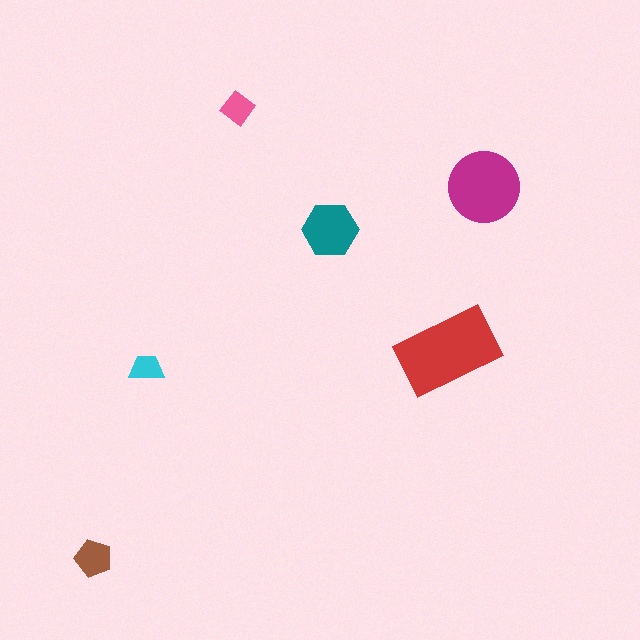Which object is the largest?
The red rectangle.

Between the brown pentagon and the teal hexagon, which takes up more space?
The teal hexagon.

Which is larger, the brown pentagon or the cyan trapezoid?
The brown pentagon.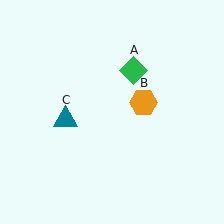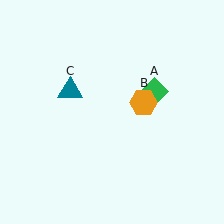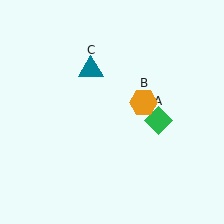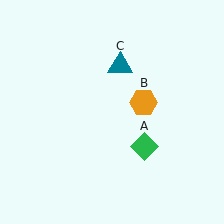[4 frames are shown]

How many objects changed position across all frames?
2 objects changed position: green diamond (object A), teal triangle (object C).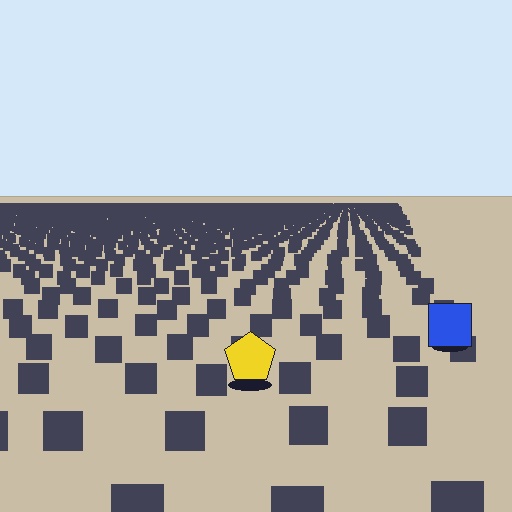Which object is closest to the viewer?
The yellow pentagon is closest. The texture marks near it are larger and more spread out.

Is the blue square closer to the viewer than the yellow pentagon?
No. The yellow pentagon is closer — you can tell from the texture gradient: the ground texture is coarser near it.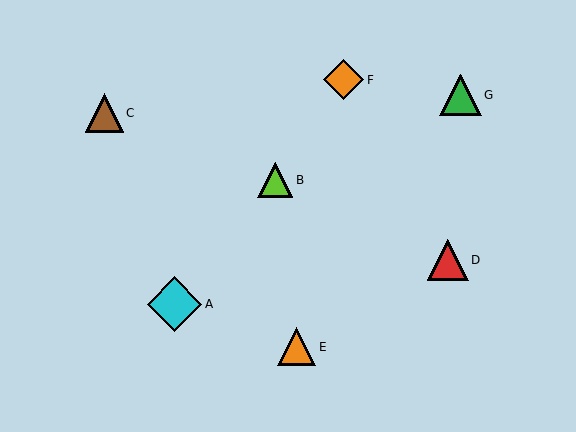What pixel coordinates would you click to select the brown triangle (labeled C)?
Click at (104, 113) to select the brown triangle C.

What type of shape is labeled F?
Shape F is an orange diamond.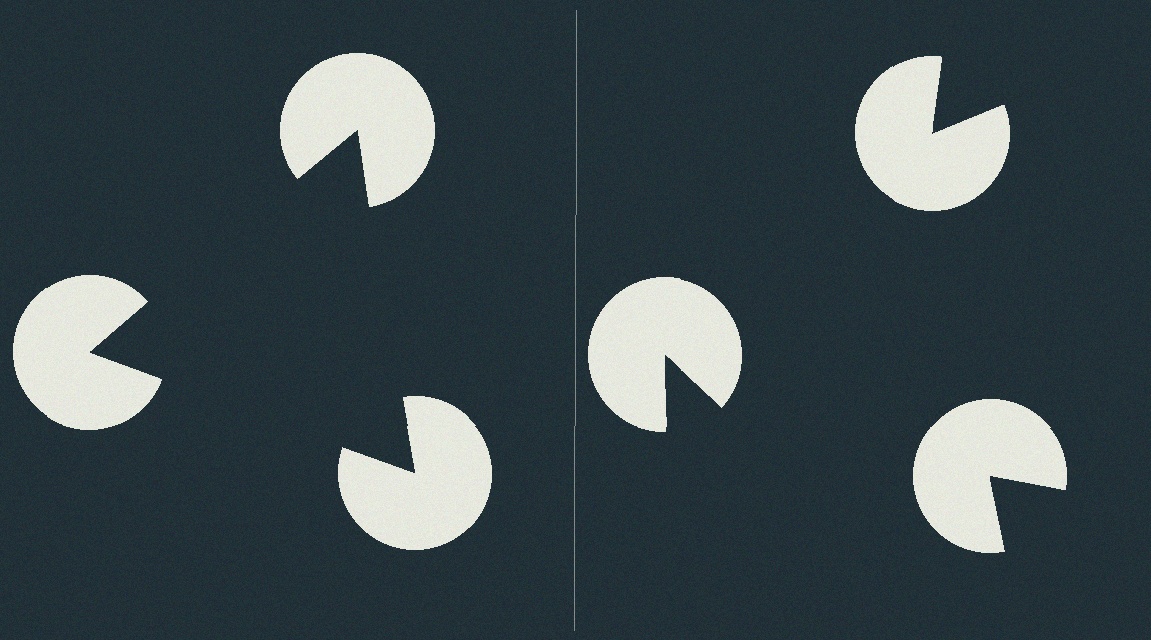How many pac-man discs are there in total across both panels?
6 — 3 on each side.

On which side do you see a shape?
An illusory triangle appears on the left side. On the right side the wedge cuts are rotated, so no coherent shape forms.